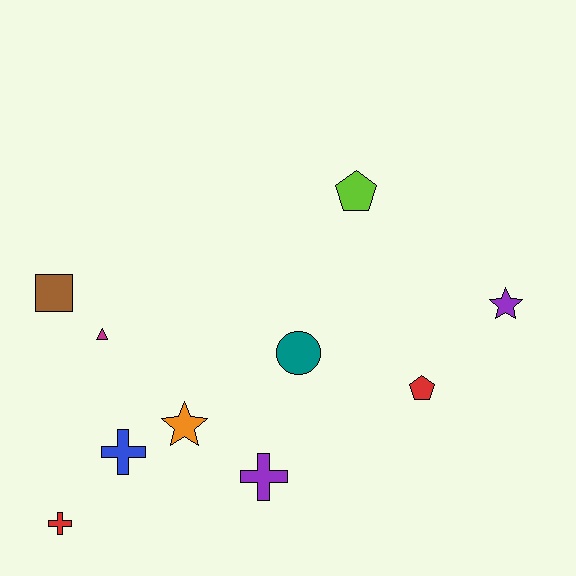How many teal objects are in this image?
There is 1 teal object.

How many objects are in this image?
There are 10 objects.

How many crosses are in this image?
There are 3 crosses.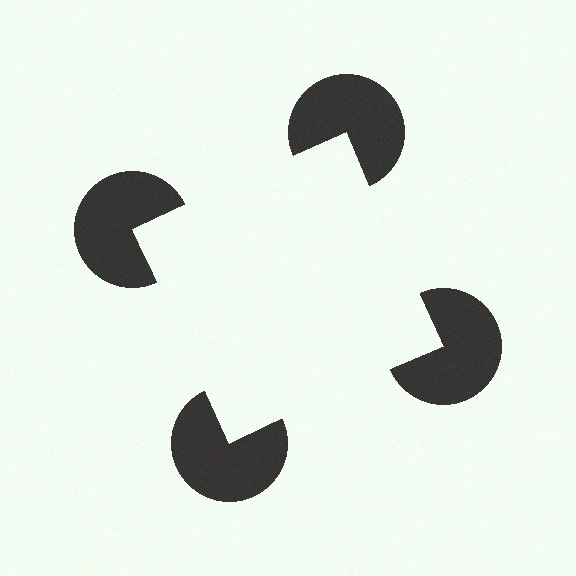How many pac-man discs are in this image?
There are 4 — one at each vertex of the illusory square.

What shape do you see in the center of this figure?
An illusory square — its edges are inferred from the aligned wedge cuts in the pac-man discs, not physically drawn.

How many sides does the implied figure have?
4 sides.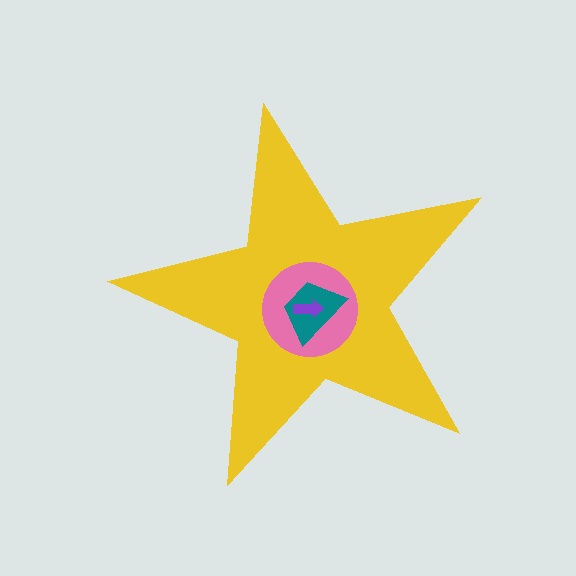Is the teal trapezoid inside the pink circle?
Yes.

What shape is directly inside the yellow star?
The pink circle.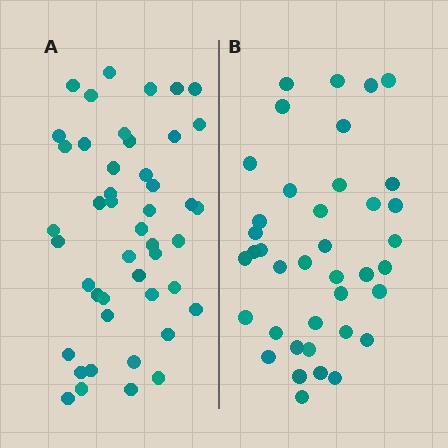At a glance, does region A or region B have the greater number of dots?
Region A (the left region) has more dots.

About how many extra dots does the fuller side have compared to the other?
Region A has roughly 8 or so more dots than region B.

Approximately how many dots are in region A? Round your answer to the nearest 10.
About 50 dots. (The exact count is 46, which rounds to 50.)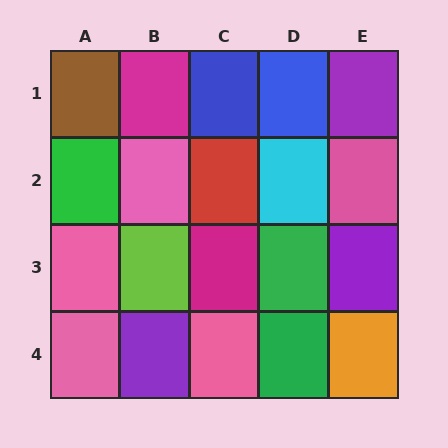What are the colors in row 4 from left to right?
Pink, purple, pink, green, orange.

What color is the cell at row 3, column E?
Purple.